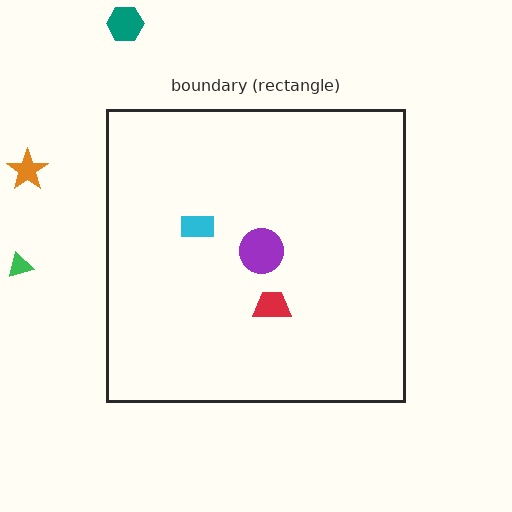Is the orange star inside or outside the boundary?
Outside.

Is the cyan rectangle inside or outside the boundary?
Inside.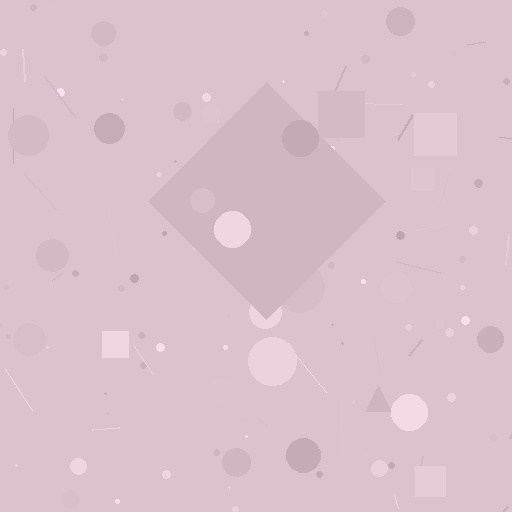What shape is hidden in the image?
A diamond is hidden in the image.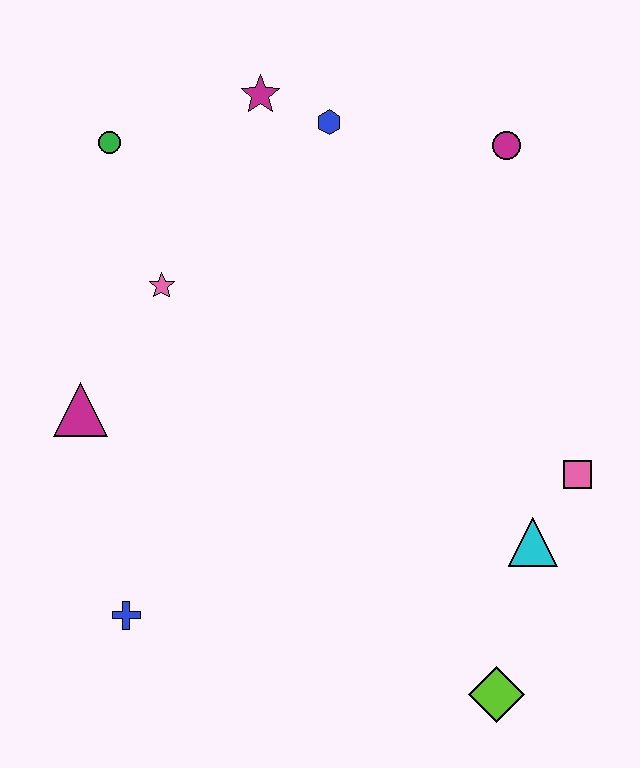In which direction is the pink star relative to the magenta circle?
The pink star is to the left of the magenta circle.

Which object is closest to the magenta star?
The blue hexagon is closest to the magenta star.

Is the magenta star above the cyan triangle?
Yes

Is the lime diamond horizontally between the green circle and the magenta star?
No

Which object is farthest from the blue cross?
The magenta circle is farthest from the blue cross.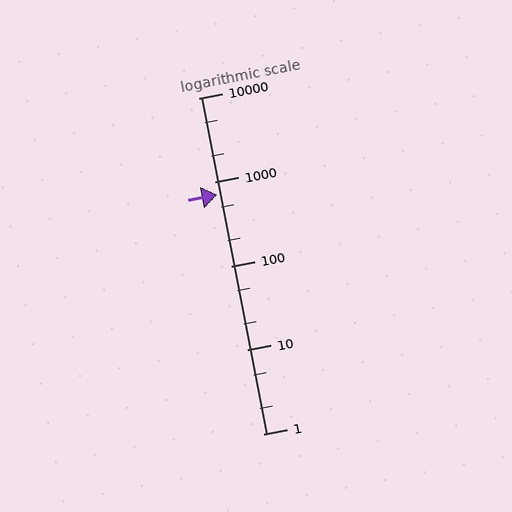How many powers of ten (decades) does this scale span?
The scale spans 4 decades, from 1 to 10000.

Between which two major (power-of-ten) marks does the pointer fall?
The pointer is between 100 and 1000.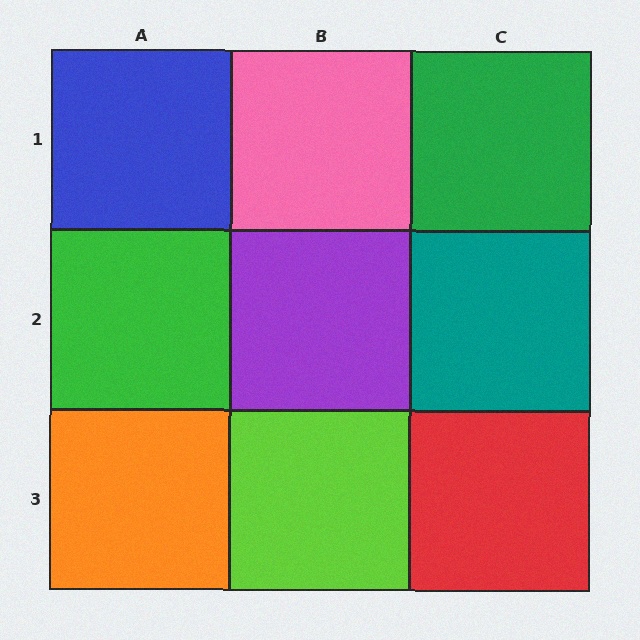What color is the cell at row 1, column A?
Blue.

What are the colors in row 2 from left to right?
Green, purple, teal.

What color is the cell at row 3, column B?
Lime.